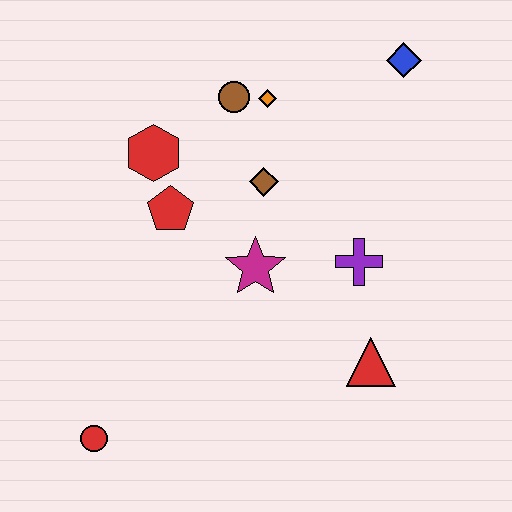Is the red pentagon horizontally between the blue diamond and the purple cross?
No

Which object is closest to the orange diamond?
The brown circle is closest to the orange diamond.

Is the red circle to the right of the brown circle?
No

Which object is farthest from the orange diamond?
The red circle is farthest from the orange diamond.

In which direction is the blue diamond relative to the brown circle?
The blue diamond is to the right of the brown circle.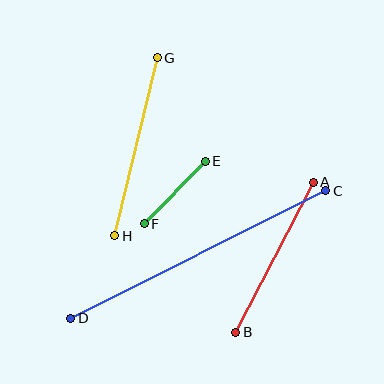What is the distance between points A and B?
The distance is approximately 169 pixels.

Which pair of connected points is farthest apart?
Points C and D are farthest apart.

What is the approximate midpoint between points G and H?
The midpoint is at approximately (136, 147) pixels.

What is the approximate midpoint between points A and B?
The midpoint is at approximately (274, 257) pixels.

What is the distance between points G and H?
The distance is approximately 183 pixels.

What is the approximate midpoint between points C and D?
The midpoint is at approximately (198, 254) pixels.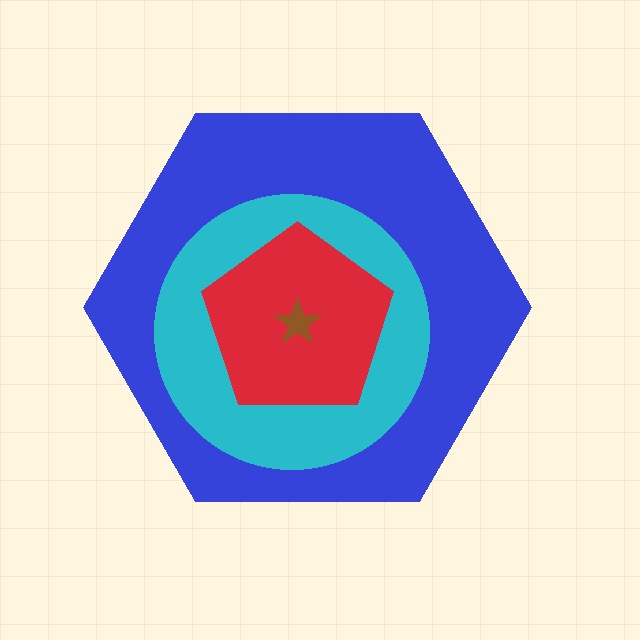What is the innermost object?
The brown star.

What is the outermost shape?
The blue hexagon.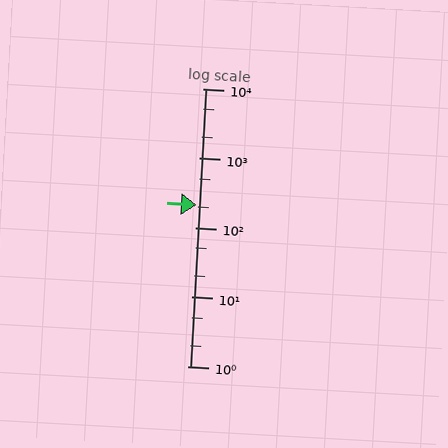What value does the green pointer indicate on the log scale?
The pointer indicates approximately 210.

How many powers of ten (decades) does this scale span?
The scale spans 4 decades, from 1 to 10000.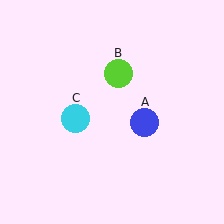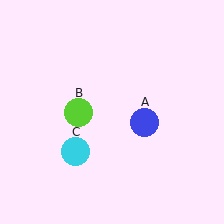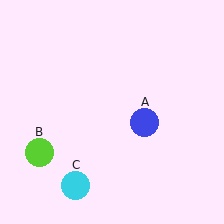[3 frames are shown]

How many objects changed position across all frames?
2 objects changed position: lime circle (object B), cyan circle (object C).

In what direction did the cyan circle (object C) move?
The cyan circle (object C) moved down.